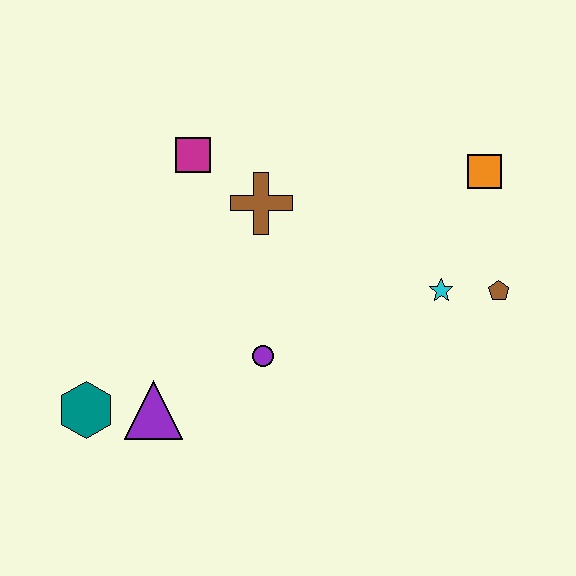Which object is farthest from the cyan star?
The teal hexagon is farthest from the cyan star.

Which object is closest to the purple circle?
The purple triangle is closest to the purple circle.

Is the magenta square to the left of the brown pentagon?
Yes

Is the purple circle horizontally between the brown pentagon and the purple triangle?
Yes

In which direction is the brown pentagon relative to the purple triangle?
The brown pentagon is to the right of the purple triangle.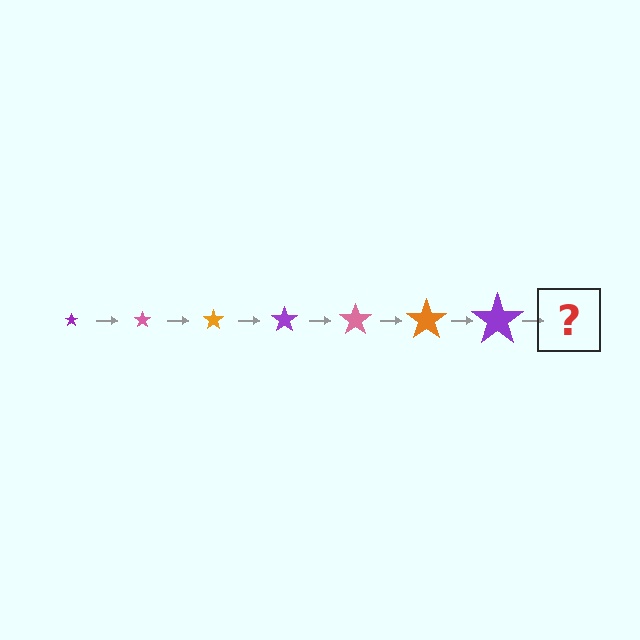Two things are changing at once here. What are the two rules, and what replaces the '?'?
The two rules are that the star grows larger each step and the color cycles through purple, pink, and orange. The '?' should be a pink star, larger than the previous one.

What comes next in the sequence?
The next element should be a pink star, larger than the previous one.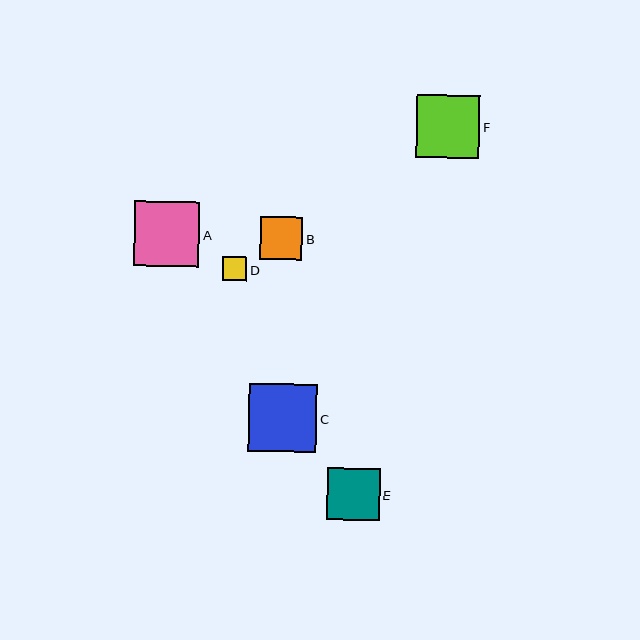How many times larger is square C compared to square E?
Square C is approximately 1.3 times the size of square E.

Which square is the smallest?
Square D is the smallest with a size of approximately 24 pixels.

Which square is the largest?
Square C is the largest with a size of approximately 68 pixels.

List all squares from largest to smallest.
From largest to smallest: C, A, F, E, B, D.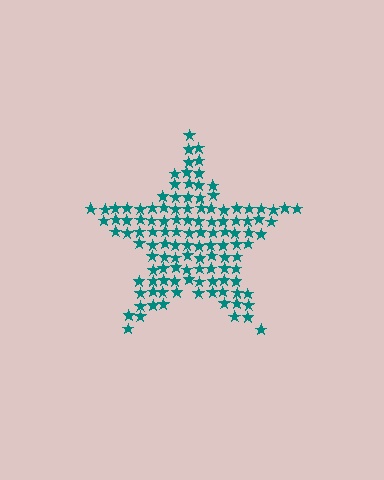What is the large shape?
The large shape is a star.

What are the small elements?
The small elements are stars.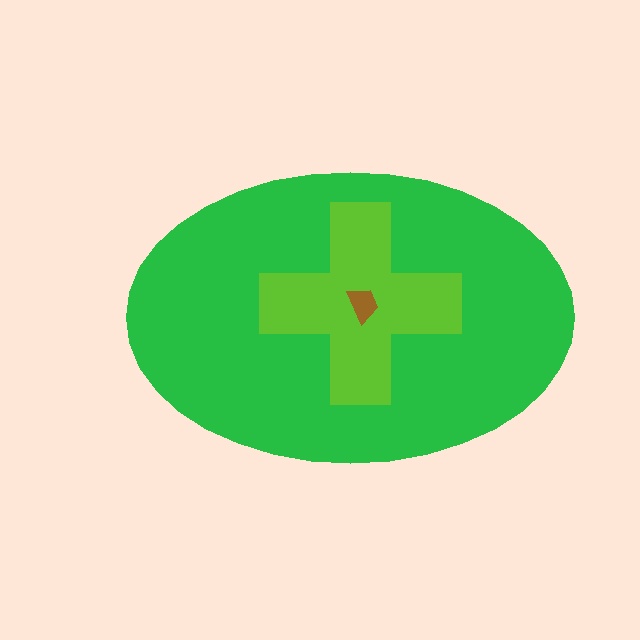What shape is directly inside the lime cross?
The brown trapezoid.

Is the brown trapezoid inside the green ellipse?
Yes.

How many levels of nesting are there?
3.